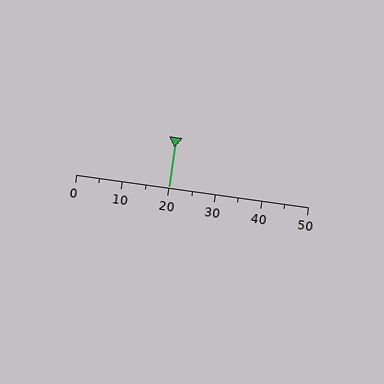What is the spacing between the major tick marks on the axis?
The major ticks are spaced 10 apart.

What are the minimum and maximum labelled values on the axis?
The axis runs from 0 to 50.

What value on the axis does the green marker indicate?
The marker indicates approximately 20.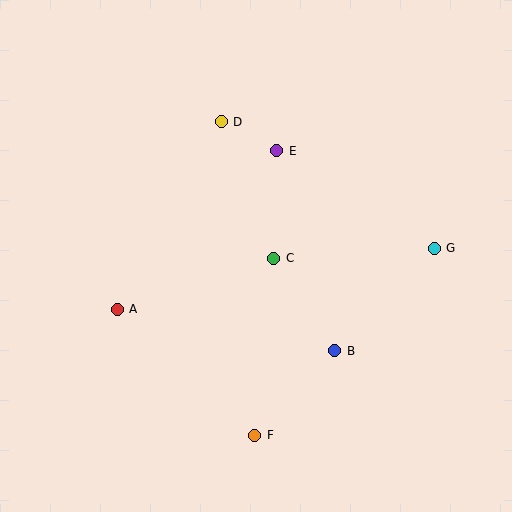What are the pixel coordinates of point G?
Point G is at (434, 248).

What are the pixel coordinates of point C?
Point C is at (274, 258).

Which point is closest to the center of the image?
Point C at (274, 258) is closest to the center.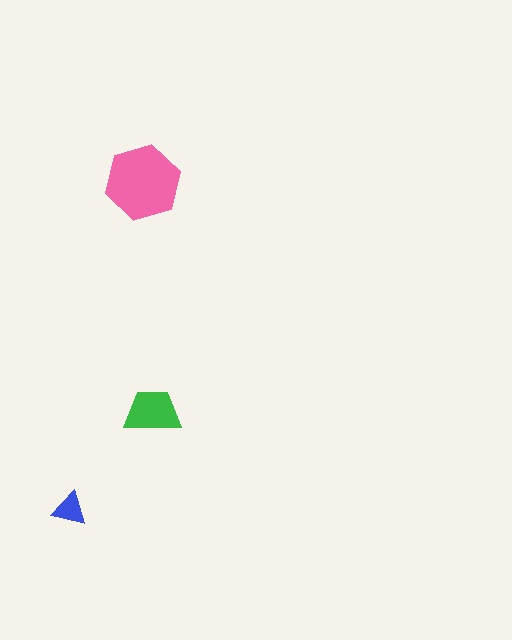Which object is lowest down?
The blue triangle is bottommost.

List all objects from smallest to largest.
The blue triangle, the green trapezoid, the pink hexagon.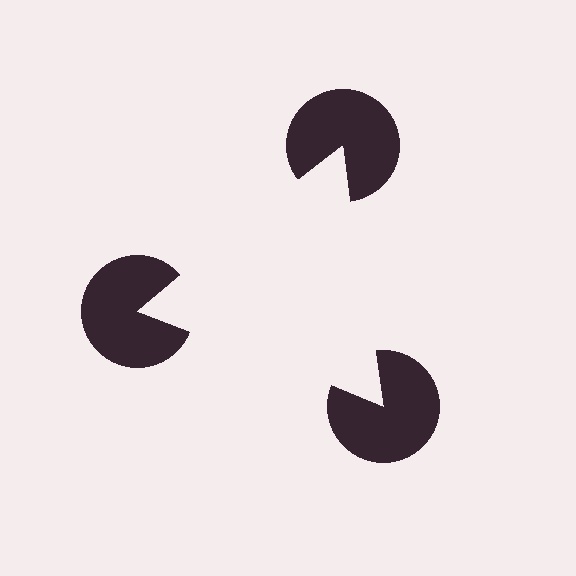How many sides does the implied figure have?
3 sides.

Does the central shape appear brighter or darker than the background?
It typically appears slightly brighter than the background, even though no actual brightness change is drawn.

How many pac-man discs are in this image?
There are 3 — one at each vertex of the illusory triangle.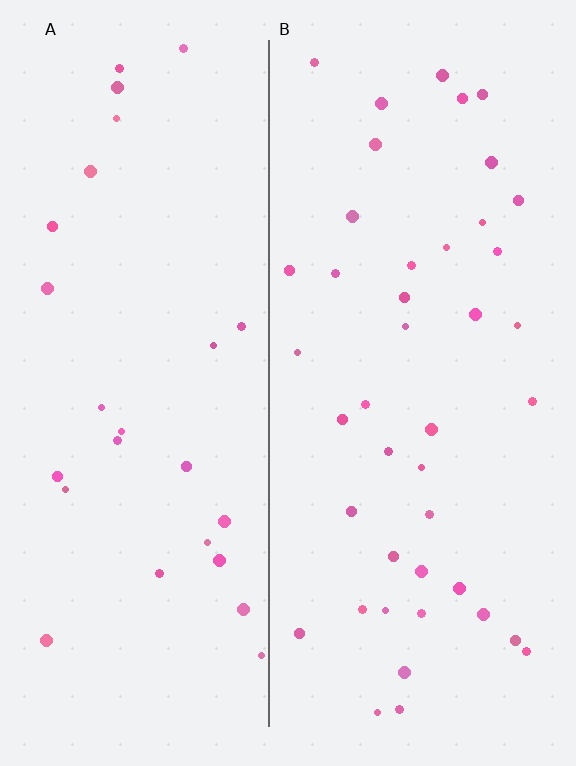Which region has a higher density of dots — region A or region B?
B (the right).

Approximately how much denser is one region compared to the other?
Approximately 1.6× — region B over region A.